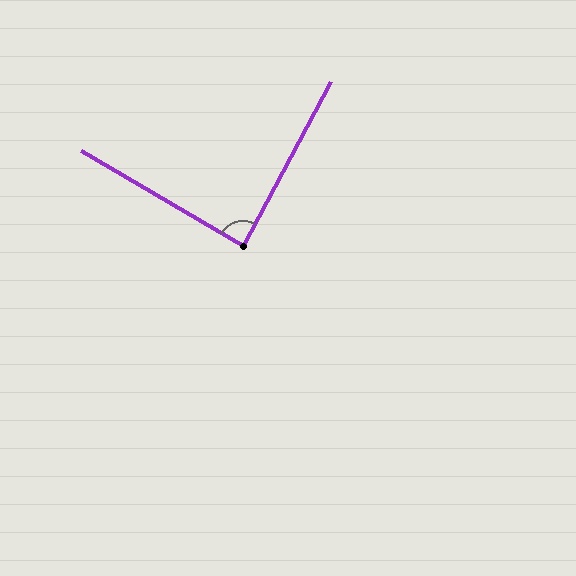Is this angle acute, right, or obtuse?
It is approximately a right angle.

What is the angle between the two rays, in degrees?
Approximately 88 degrees.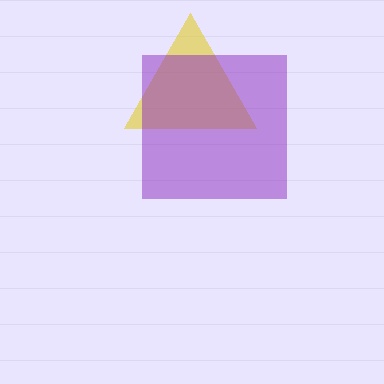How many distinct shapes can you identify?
There are 2 distinct shapes: a yellow triangle, a purple square.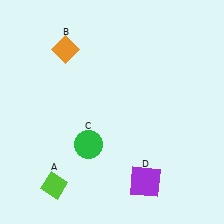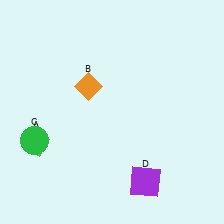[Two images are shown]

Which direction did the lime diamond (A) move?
The lime diamond (A) moved up.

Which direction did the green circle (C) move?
The green circle (C) moved left.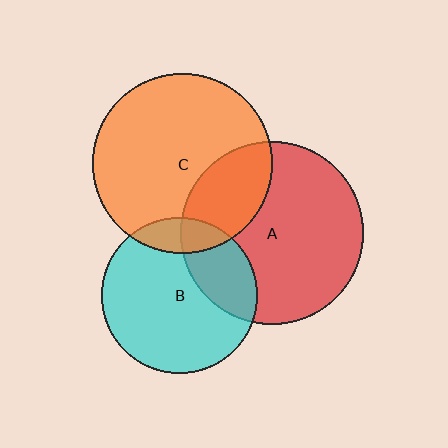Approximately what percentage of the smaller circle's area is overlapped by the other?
Approximately 25%.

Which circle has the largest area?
Circle A (red).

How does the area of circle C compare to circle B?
Approximately 1.3 times.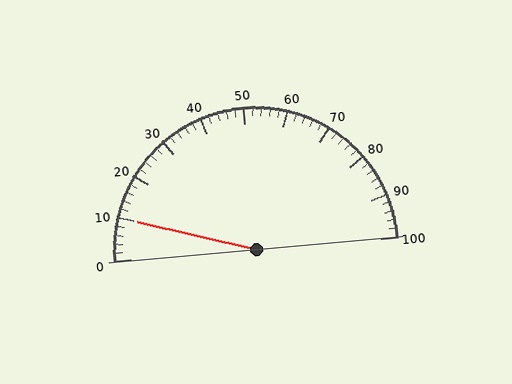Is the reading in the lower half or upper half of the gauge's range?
The reading is in the lower half of the range (0 to 100).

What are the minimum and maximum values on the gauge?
The gauge ranges from 0 to 100.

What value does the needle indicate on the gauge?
The needle indicates approximately 10.